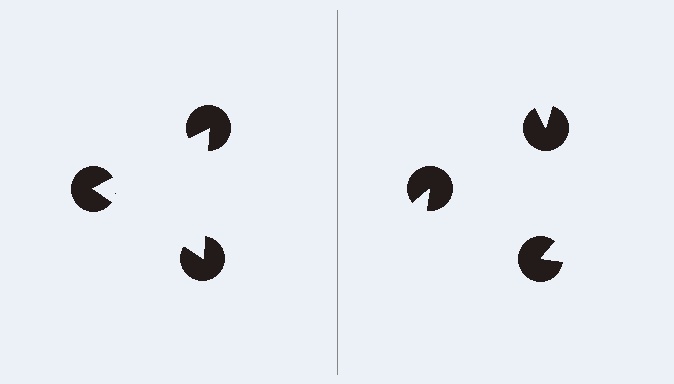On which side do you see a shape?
An illusory triangle appears on the left side. On the right side the wedge cuts are rotated, so no coherent shape forms.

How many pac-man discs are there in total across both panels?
6 — 3 on each side.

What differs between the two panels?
The pac-man discs are positioned identically on both sides; only the wedge orientations differ. On the left they align to a triangle; on the right they are misaligned.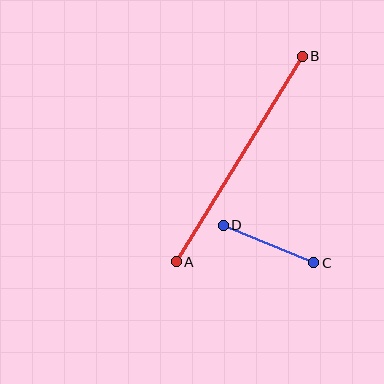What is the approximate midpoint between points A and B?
The midpoint is at approximately (239, 159) pixels.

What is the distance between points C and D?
The distance is approximately 98 pixels.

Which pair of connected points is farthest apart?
Points A and B are farthest apart.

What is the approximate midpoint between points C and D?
The midpoint is at approximately (268, 244) pixels.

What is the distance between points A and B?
The distance is approximately 241 pixels.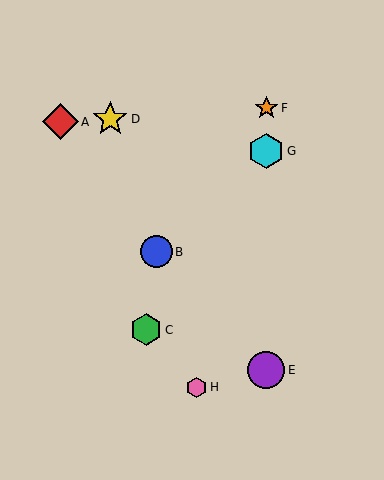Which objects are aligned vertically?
Objects E, F, G are aligned vertically.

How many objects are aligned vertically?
3 objects (E, F, G) are aligned vertically.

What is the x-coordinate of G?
Object G is at x≈266.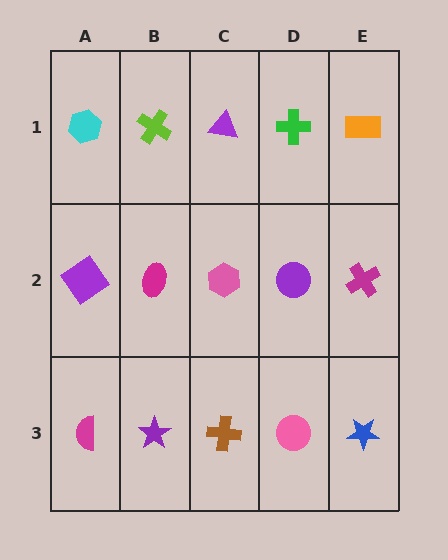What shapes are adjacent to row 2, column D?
A green cross (row 1, column D), a pink circle (row 3, column D), a pink hexagon (row 2, column C), a magenta cross (row 2, column E).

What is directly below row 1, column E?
A magenta cross.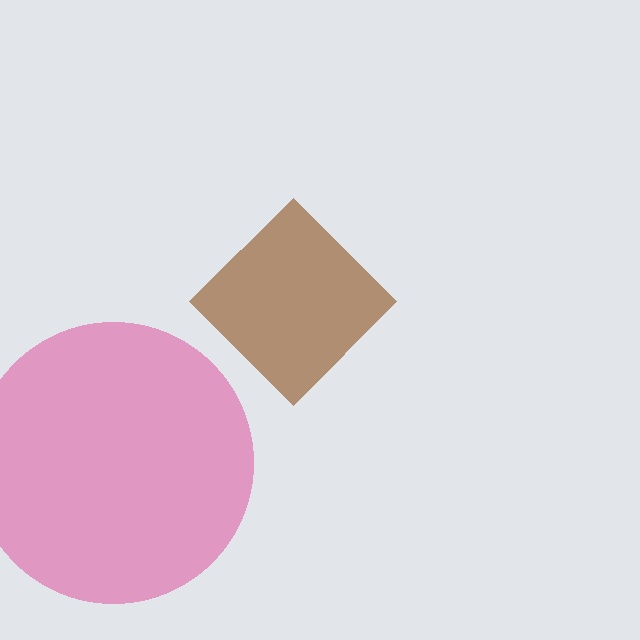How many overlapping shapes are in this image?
There are 2 overlapping shapes in the image.